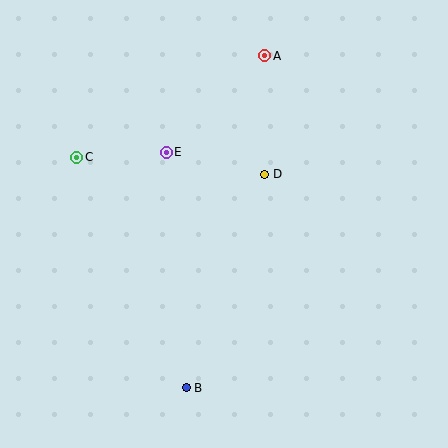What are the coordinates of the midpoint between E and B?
The midpoint between E and B is at (176, 270).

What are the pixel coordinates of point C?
Point C is at (77, 157).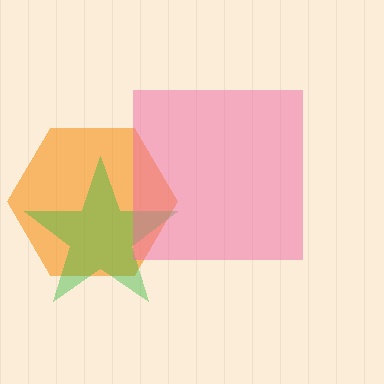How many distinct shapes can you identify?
There are 3 distinct shapes: an orange hexagon, a green star, a pink square.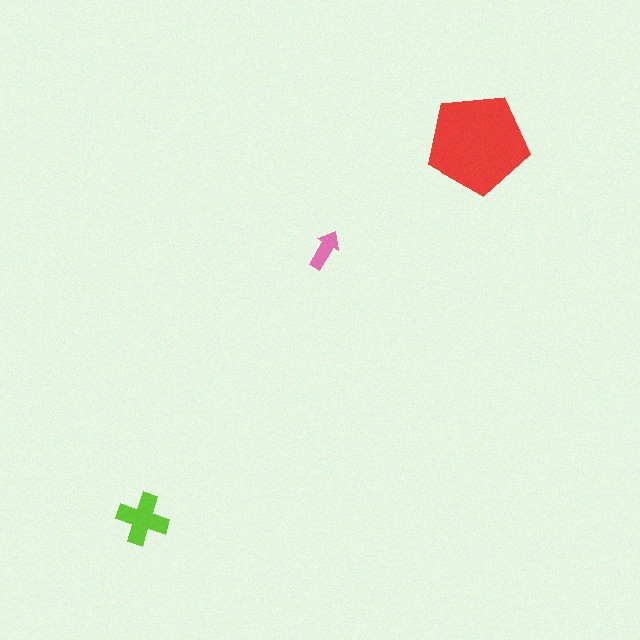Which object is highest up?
The red pentagon is topmost.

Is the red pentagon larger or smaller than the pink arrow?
Larger.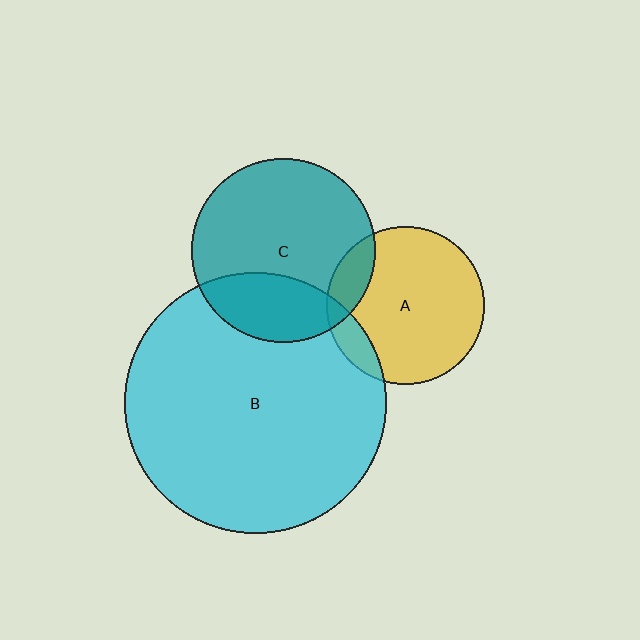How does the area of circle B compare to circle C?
Approximately 2.0 times.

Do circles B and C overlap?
Yes.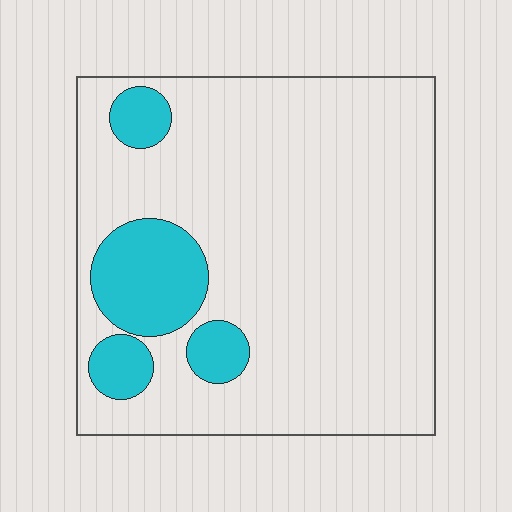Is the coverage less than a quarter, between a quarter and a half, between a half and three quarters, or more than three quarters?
Less than a quarter.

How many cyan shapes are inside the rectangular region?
4.